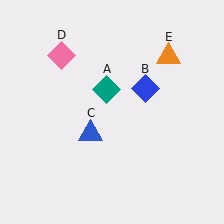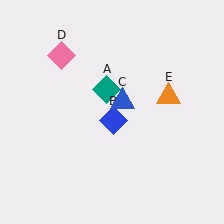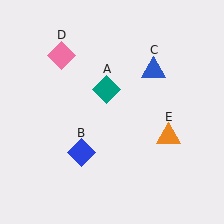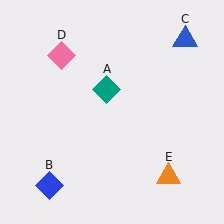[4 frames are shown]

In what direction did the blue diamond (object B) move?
The blue diamond (object B) moved down and to the left.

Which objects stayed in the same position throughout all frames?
Teal diamond (object A) and pink diamond (object D) remained stationary.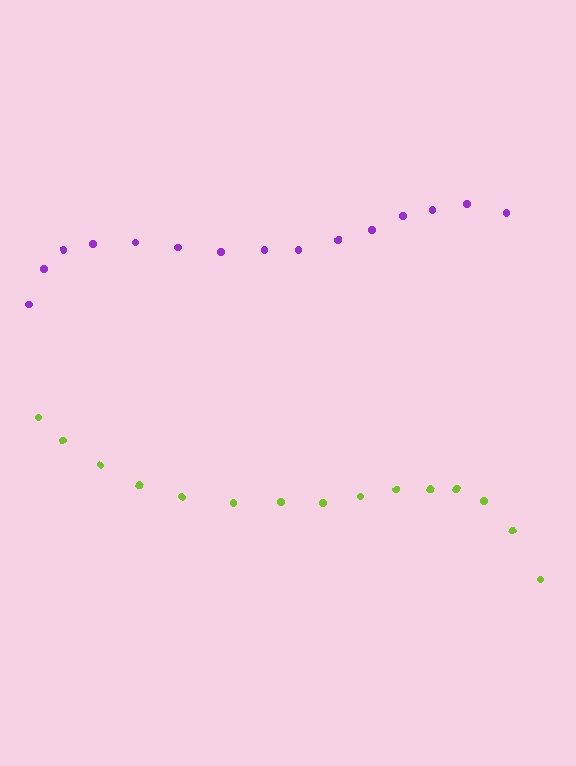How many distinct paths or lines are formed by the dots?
There are 2 distinct paths.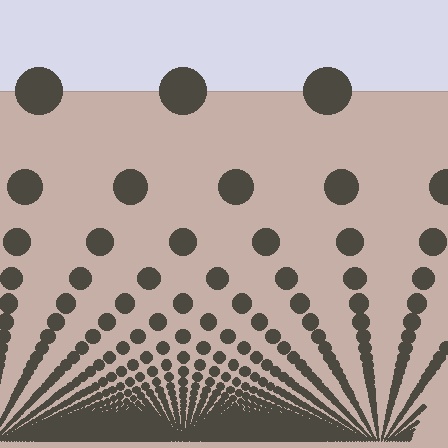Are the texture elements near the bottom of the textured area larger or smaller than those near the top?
Smaller. The gradient is inverted — elements near the bottom are smaller and denser.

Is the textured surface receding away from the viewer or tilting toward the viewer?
The surface appears to tilt toward the viewer. Texture elements get larger and sparser toward the top.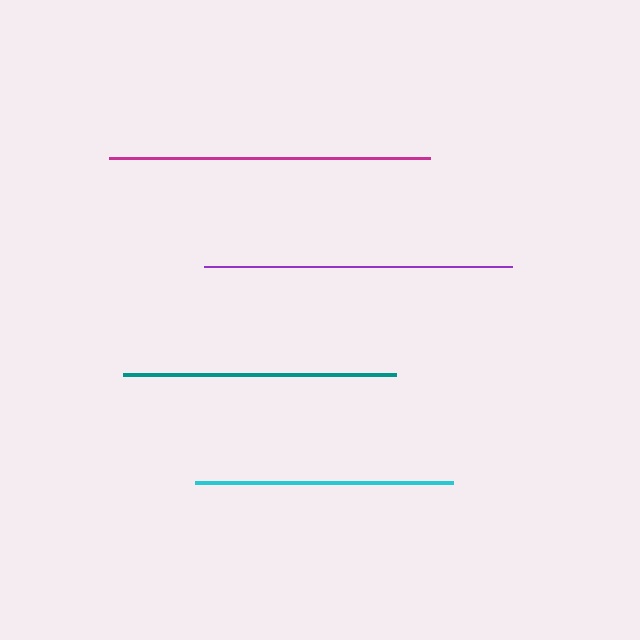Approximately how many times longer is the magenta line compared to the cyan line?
The magenta line is approximately 1.2 times the length of the cyan line.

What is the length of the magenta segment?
The magenta segment is approximately 322 pixels long.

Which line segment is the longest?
The magenta line is the longest at approximately 322 pixels.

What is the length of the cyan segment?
The cyan segment is approximately 258 pixels long.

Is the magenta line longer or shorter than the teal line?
The magenta line is longer than the teal line.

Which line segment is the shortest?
The cyan line is the shortest at approximately 258 pixels.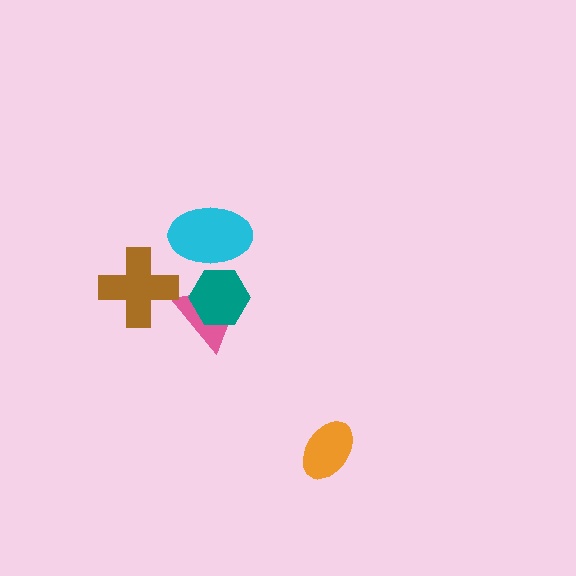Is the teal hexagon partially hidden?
Yes, it is partially covered by another shape.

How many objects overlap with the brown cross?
0 objects overlap with the brown cross.